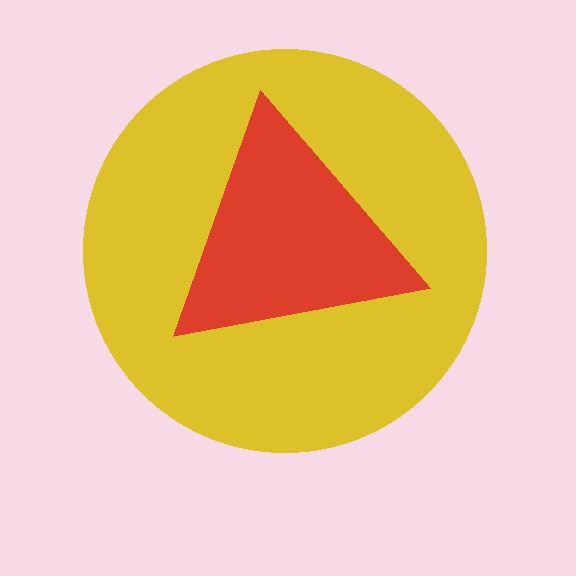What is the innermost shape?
The red triangle.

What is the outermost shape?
The yellow circle.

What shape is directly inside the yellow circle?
The red triangle.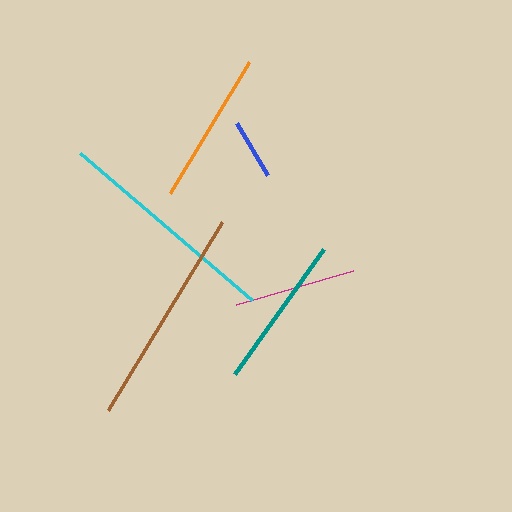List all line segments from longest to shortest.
From longest to shortest: cyan, brown, teal, orange, magenta, blue.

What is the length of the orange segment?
The orange segment is approximately 153 pixels long.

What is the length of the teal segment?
The teal segment is approximately 154 pixels long.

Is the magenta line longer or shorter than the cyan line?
The cyan line is longer than the magenta line.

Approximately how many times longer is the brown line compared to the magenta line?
The brown line is approximately 1.8 times the length of the magenta line.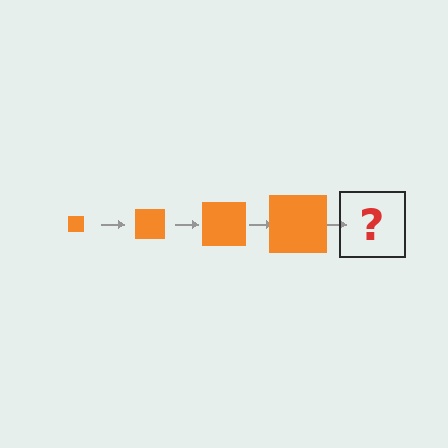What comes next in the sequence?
The next element should be an orange square, larger than the previous one.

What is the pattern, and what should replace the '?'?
The pattern is that the square gets progressively larger each step. The '?' should be an orange square, larger than the previous one.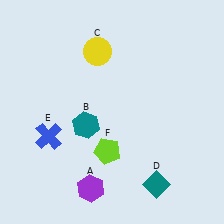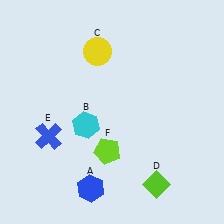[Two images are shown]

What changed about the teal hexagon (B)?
In Image 1, B is teal. In Image 2, it changed to cyan.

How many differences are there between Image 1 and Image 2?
There are 3 differences between the two images.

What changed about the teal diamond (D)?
In Image 1, D is teal. In Image 2, it changed to lime.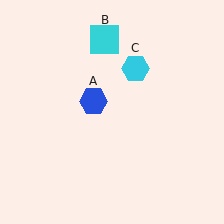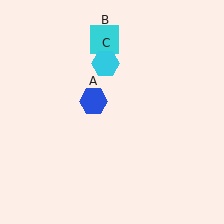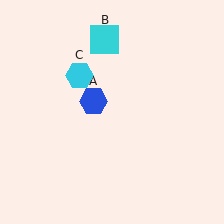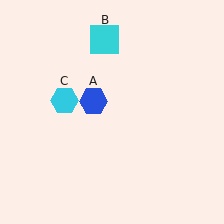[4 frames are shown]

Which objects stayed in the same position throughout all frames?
Blue hexagon (object A) and cyan square (object B) remained stationary.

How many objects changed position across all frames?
1 object changed position: cyan hexagon (object C).